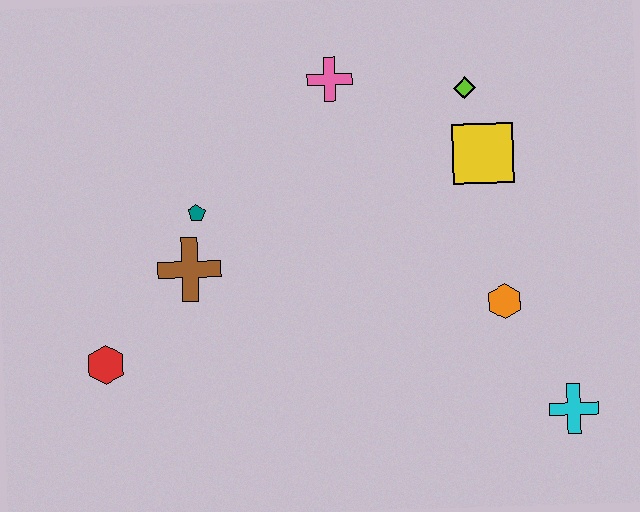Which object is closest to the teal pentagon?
The brown cross is closest to the teal pentagon.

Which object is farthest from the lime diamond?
The red hexagon is farthest from the lime diamond.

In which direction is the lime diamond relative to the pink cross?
The lime diamond is to the right of the pink cross.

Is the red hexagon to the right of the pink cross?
No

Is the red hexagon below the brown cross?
Yes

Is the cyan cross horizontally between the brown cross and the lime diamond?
No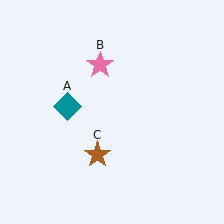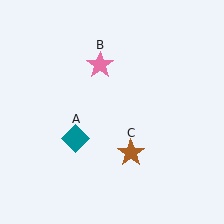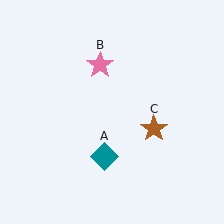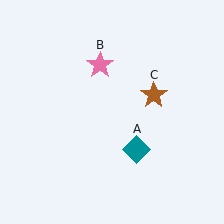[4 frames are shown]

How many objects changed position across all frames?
2 objects changed position: teal diamond (object A), brown star (object C).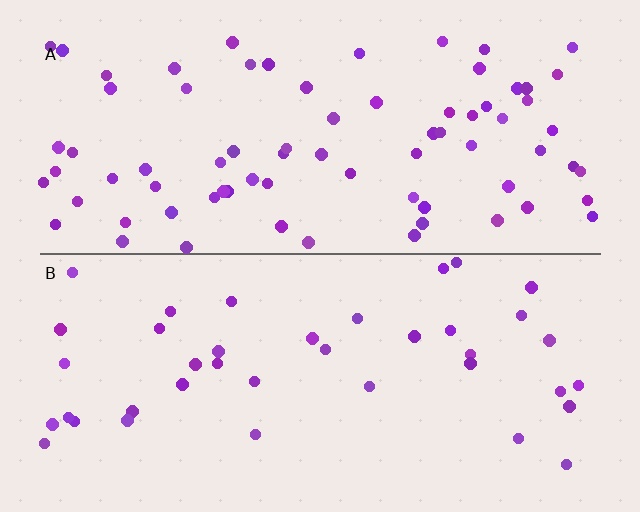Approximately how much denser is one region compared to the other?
Approximately 1.9× — region A over region B.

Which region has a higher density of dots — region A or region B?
A (the top).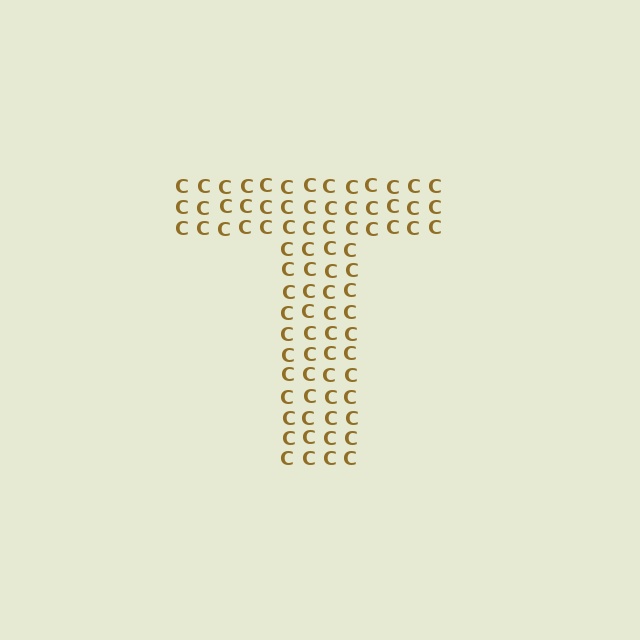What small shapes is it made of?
It is made of small letter C's.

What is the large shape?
The large shape is the letter T.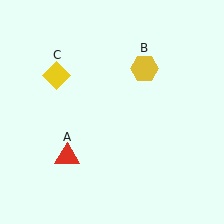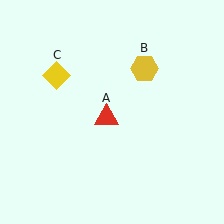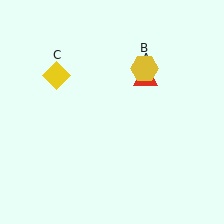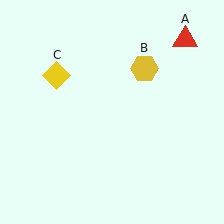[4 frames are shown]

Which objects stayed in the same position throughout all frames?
Yellow hexagon (object B) and yellow diamond (object C) remained stationary.